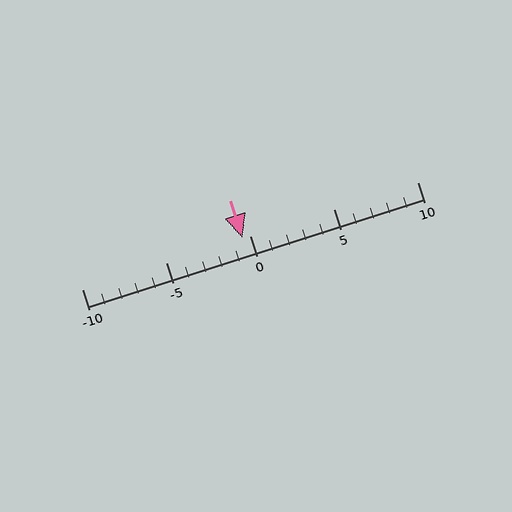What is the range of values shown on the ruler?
The ruler shows values from -10 to 10.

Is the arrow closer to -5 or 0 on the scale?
The arrow is closer to 0.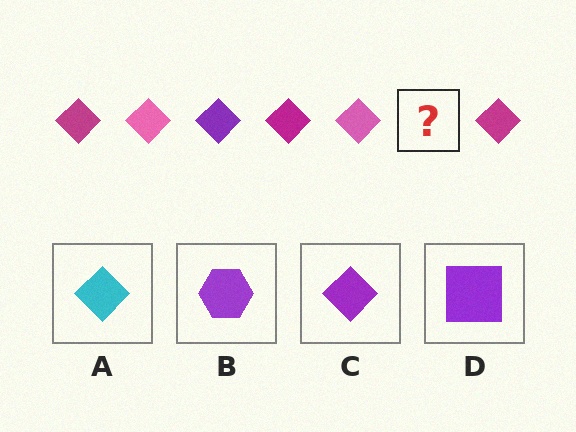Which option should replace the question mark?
Option C.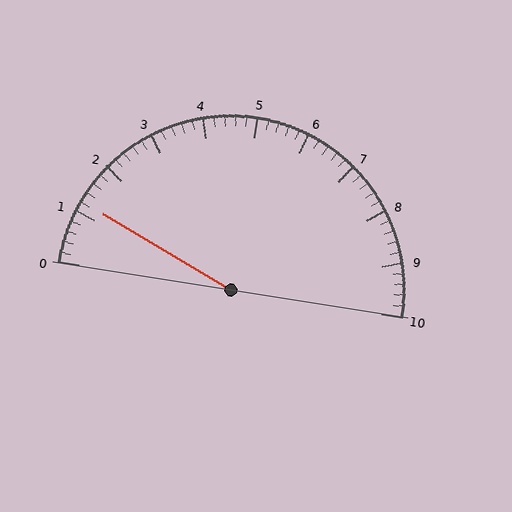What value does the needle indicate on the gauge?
The needle indicates approximately 1.2.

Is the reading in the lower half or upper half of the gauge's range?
The reading is in the lower half of the range (0 to 10).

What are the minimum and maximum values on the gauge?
The gauge ranges from 0 to 10.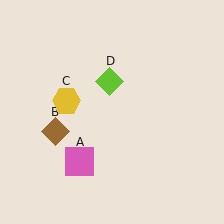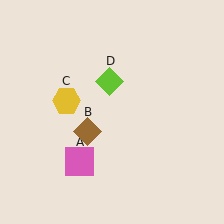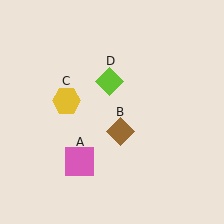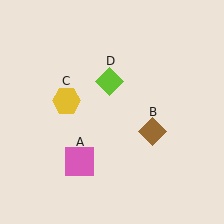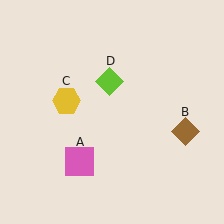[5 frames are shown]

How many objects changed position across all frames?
1 object changed position: brown diamond (object B).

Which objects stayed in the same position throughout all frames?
Pink square (object A) and yellow hexagon (object C) and lime diamond (object D) remained stationary.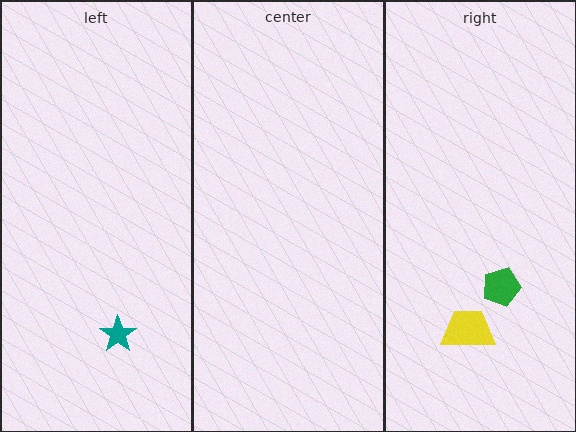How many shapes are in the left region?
1.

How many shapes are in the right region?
2.